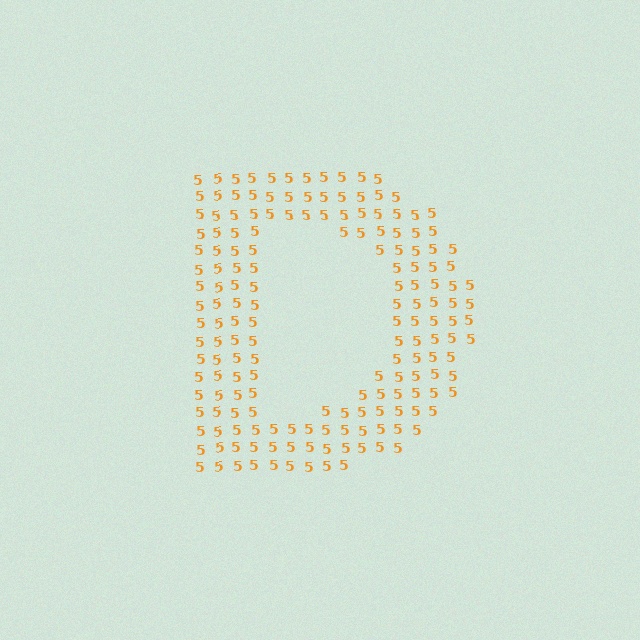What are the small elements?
The small elements are digit 5's.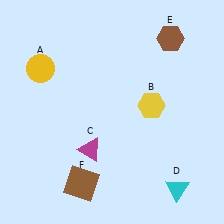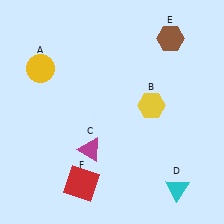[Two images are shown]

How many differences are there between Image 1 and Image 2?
There is 1 difference between the two images.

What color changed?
The square (F) changed from brown in Image 1 to red in Image 2.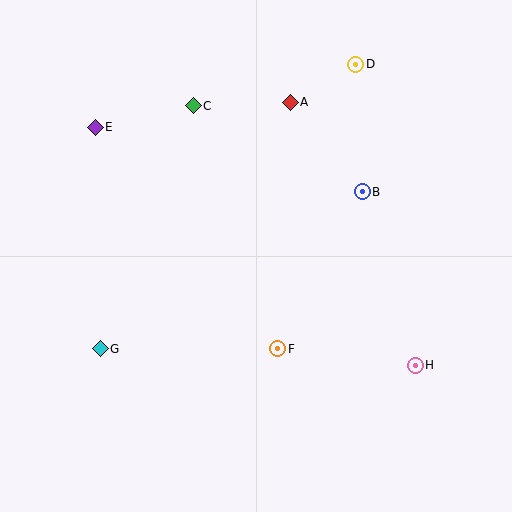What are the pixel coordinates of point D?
Point D is at (356, 64).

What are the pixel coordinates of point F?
Point F is at (278, 349).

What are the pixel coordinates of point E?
Point E is at (95, 127).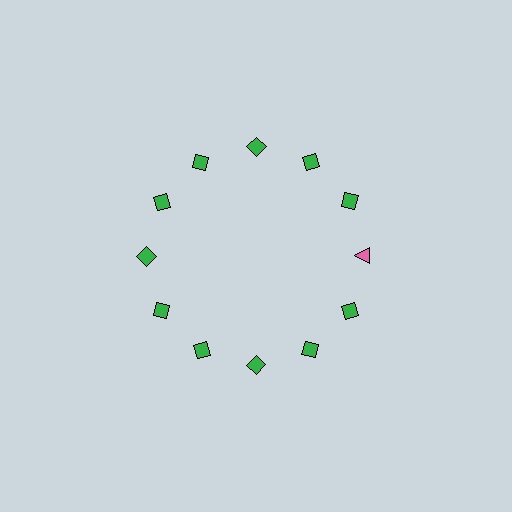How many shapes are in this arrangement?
There are 12 shapes arranged in a ring pattern.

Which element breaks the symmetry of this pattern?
The pink triangle at roughly the 3 o'clock position breaks the symmetry. All other shapes are green diamonds.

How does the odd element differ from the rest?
It differs in both color (pink instead of green) and shape (triangle instead of diamond).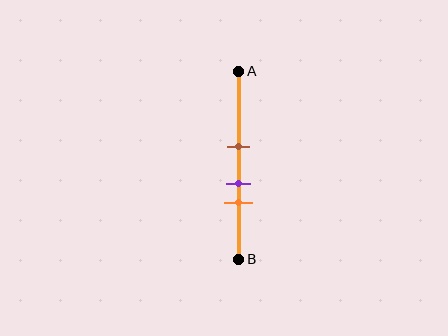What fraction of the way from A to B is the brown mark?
The brown mark is approximately 40% (0.4) of the way from A to B.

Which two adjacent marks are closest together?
The purple and orange marks are the closest adjacent pair.